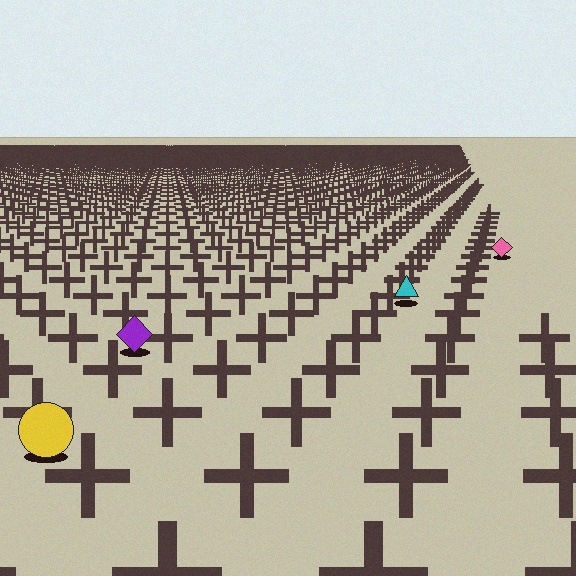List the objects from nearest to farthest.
From nearest to farthest: the yellow circle, the purple diamond, the cyan triangle, the pink diamond.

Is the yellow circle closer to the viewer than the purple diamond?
Yes. The yellow circle is closer — you can tell from the texture gradient: the ground texture is coarser near it.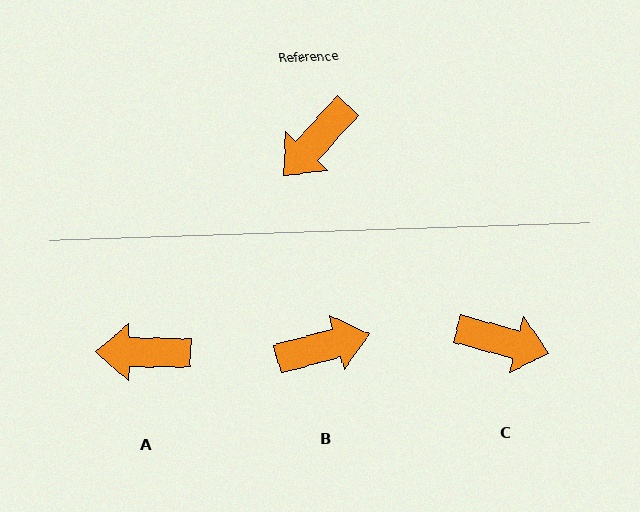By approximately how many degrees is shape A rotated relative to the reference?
Approximately 48 degrees clockwise.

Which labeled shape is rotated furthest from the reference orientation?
B, about 148 degrees away.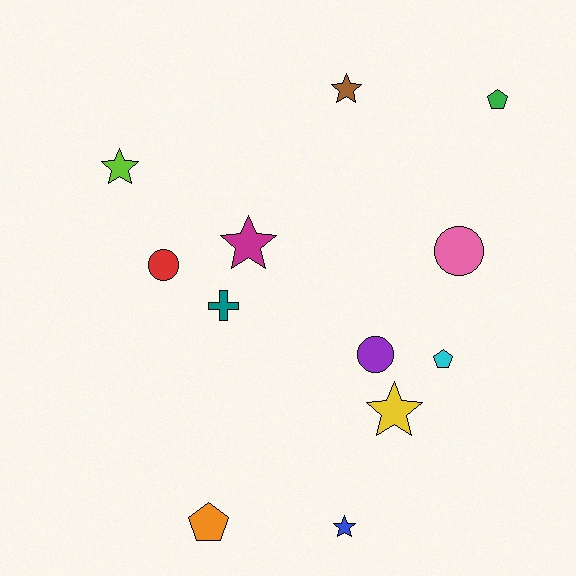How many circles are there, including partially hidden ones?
There are 3 circles.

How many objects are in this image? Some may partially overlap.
There are 12 objects.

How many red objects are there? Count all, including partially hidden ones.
There is 1 red object.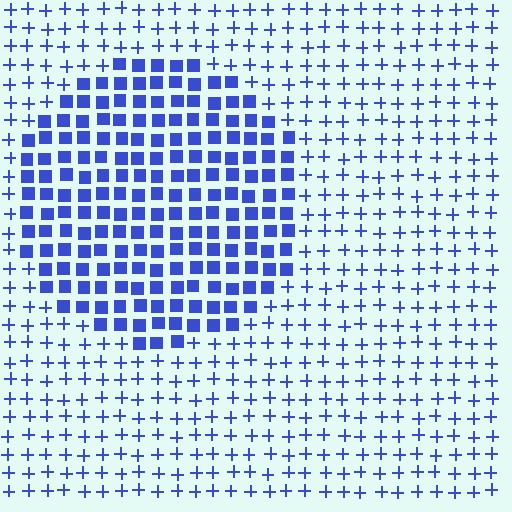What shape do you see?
I see a circle.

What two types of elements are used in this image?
The image uses squares inside the circle region and plus signs outside it.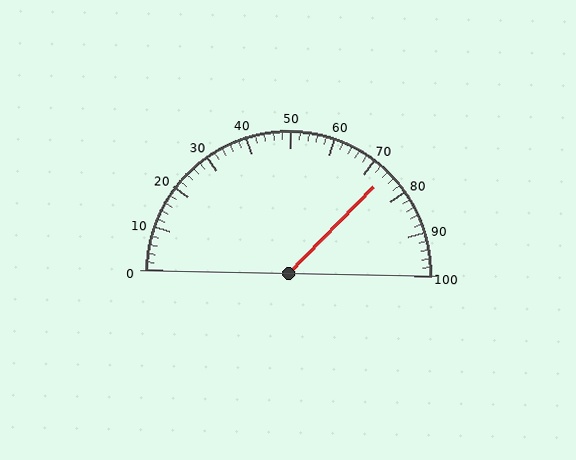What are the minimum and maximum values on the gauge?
The gauge ranges from 0 to 100.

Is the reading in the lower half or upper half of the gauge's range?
The reading is in the upper half of the range (0 to 100).